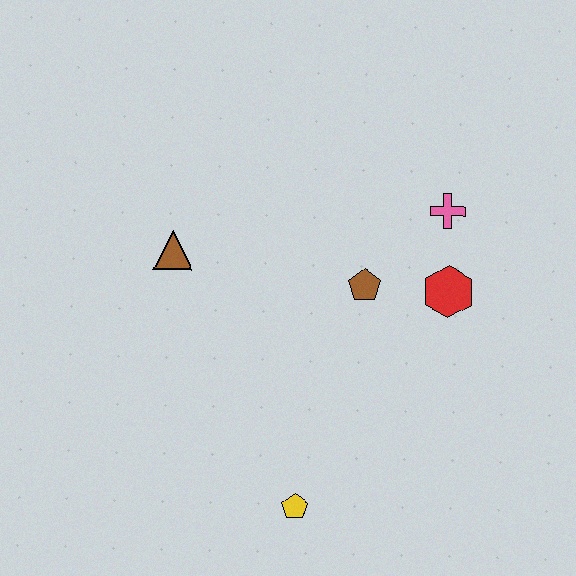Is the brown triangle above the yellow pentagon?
Yes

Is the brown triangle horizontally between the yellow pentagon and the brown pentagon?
No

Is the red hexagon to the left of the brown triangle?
No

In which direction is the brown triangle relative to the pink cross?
The brown triangle is to the left of the pink cross.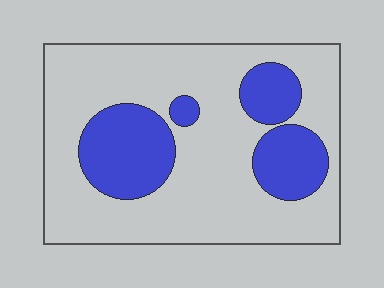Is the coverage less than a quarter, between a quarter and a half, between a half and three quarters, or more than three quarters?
Between a quarter and a half.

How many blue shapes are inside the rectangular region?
4.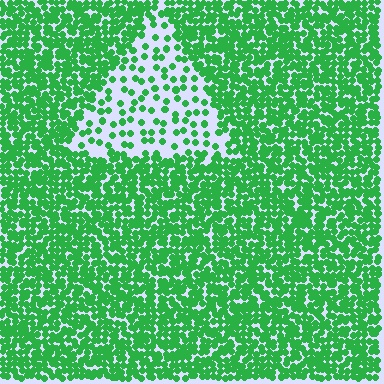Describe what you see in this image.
The image contains small green elements arranged at two different densities. A triangle-shaped region is visible where the elements are less densely packed than the surrounding area.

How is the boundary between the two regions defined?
The boundary is defined by a change in element density (approximately 3.1x ratio). All elements are the same color, size, and shape.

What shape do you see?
I see a triangle.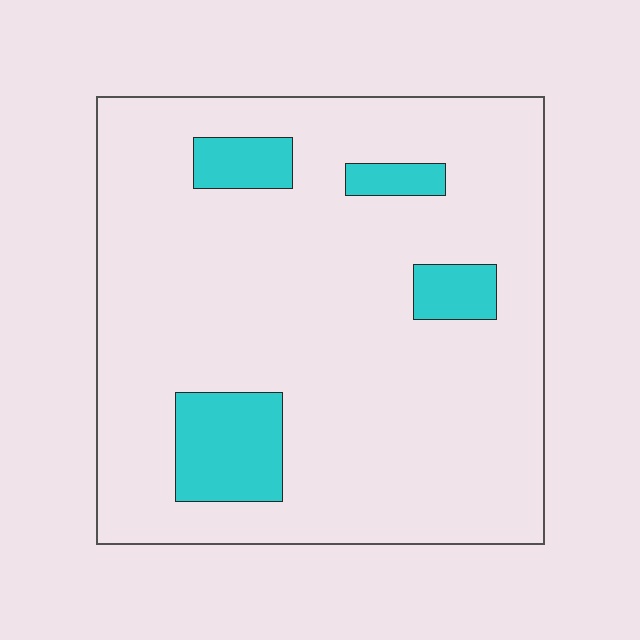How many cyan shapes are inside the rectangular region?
4.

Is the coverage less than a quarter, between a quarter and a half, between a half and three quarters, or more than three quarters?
Less than a quarter.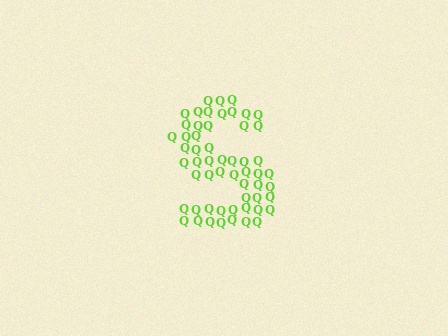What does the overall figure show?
The overall figure shows the letter S.